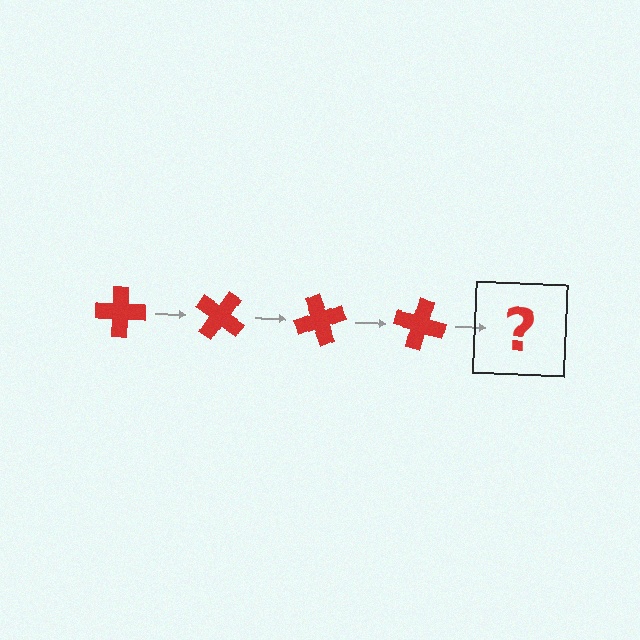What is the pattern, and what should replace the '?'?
The pattern is that the cross rotates 35 degrees each step. The '?' should be a red cross rotated 140 degrees.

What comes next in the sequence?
The next element should be a red cross rotated 140 degrees.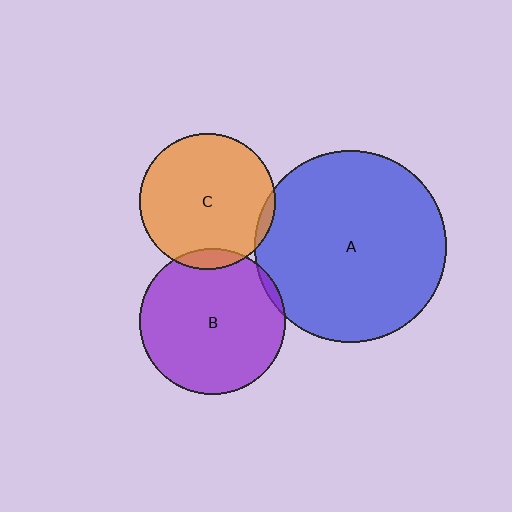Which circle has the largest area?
Circle A (blue).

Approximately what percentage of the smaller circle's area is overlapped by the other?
Approximately 5%.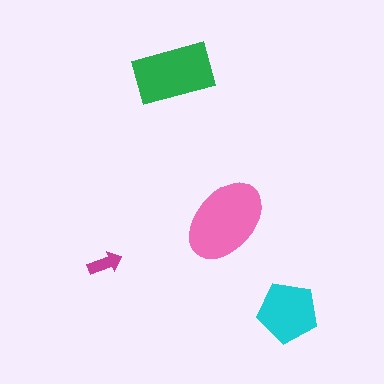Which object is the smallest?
The magenta arrow.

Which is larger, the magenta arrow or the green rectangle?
The green rectangle.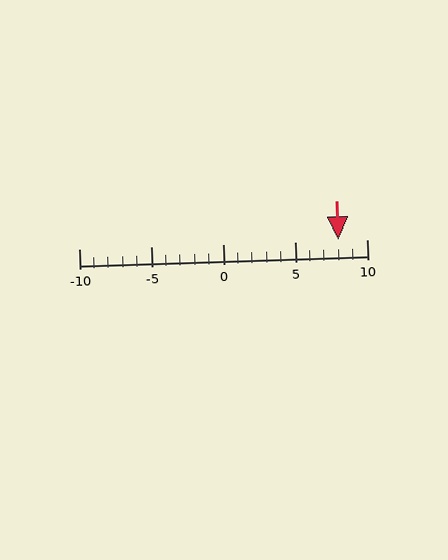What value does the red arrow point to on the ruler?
The red arrow points to approximately 8.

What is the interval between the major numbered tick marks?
The major tick marks are spaced 5 units apart.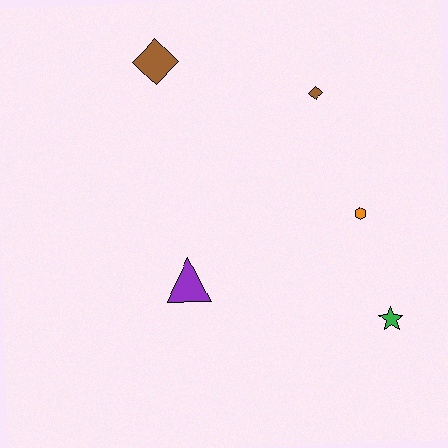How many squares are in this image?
There are no squares.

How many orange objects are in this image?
There is 1 orange object.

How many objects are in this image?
There are 5 objects.